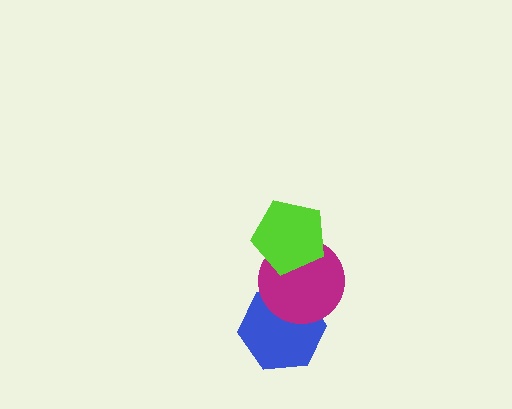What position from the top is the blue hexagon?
The blue hexagon is 3rd from the top.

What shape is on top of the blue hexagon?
The magenta circle is on top of the blue hexagon.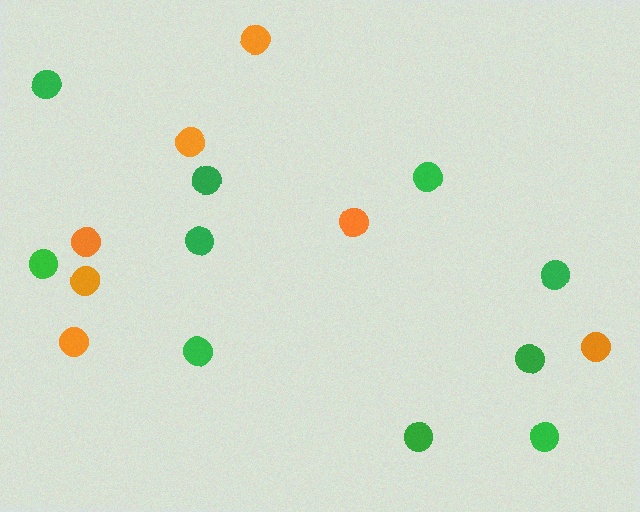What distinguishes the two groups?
There are 2 groups: one group of orange circles (7) and one group of green circles (10).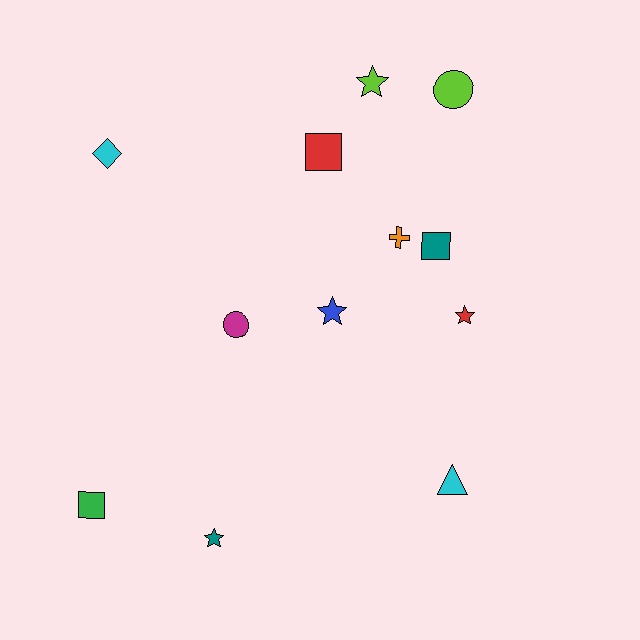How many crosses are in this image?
There is 1 cross.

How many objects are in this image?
There are 12 objects.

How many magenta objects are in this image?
There is 1 magenta object.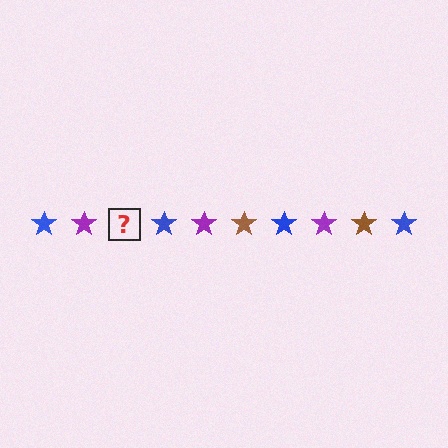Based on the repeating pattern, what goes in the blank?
The blank should be a brown star.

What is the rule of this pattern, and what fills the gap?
The rule is that the pattern cycles through blue, purple, brown stars. The gap should be filled with a brown star.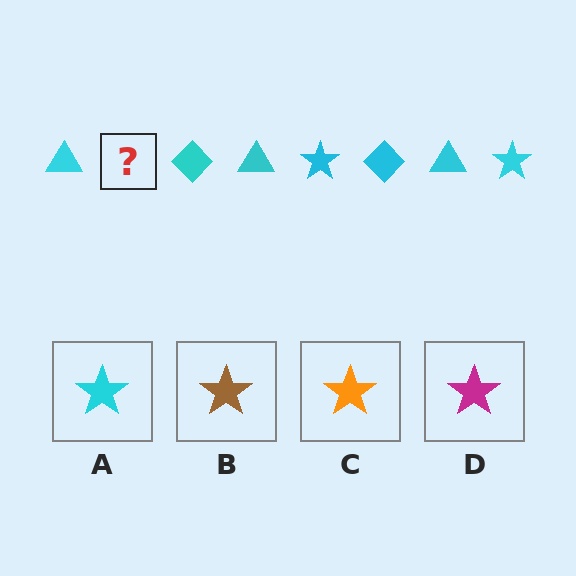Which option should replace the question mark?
Option A.